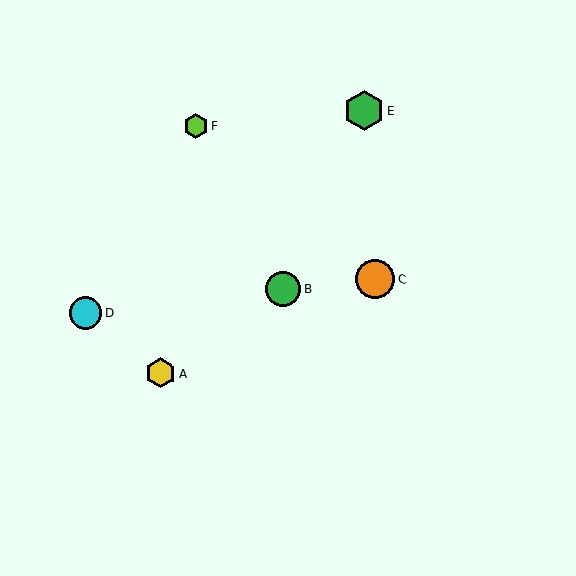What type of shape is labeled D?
Shape D is a cyan circle.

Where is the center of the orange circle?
The center of the orange circle is at (375, 279).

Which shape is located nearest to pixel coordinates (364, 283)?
The orange circle (labeled C) at (375, 279) is nearest to that location.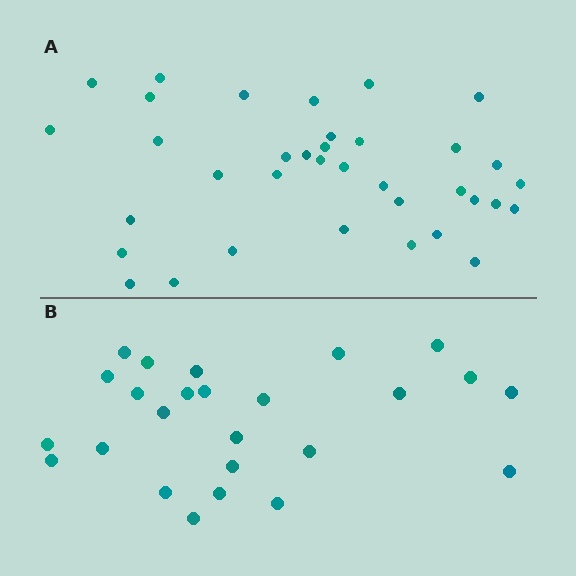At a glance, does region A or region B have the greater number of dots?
Region A (the top region) has more dots.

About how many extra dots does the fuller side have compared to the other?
Region A has roughly 12 or so more dots than region B.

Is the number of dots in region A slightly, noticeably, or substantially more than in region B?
Region A has noticeably more, but not dramatically so. The ratio is roughly 1.4 to 1.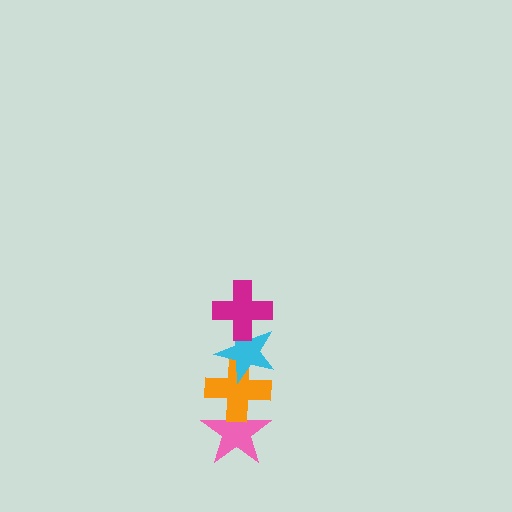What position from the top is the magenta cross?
The magenta cross is 1st from the top.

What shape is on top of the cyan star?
The magenta cross is on top of the cyan star.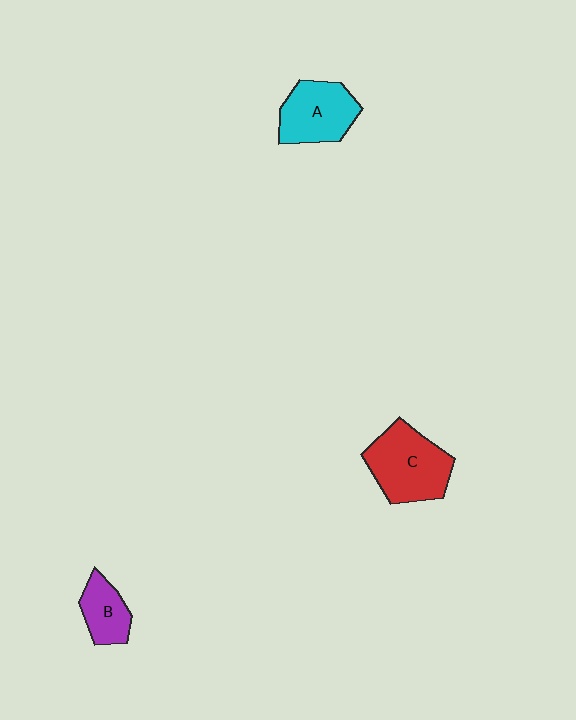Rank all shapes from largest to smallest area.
From largest to smallest: C (red), A (cyan), B (purple).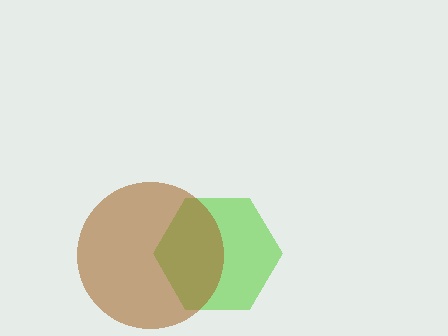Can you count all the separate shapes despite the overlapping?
Yes, there are 2 separate shapes.